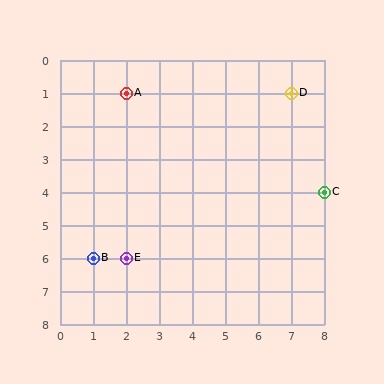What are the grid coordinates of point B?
Point B is at grid coordinates (1, 6).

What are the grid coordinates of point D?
Point D is at grid coordinates (7, 1).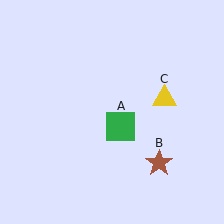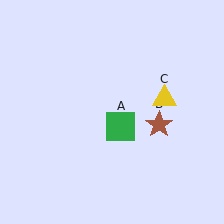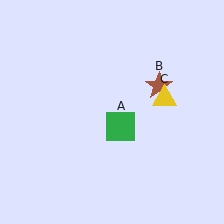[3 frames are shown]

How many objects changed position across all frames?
1 object changed position: brown star (object B).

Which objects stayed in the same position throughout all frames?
Green square (object A) and yellow triangle (object C) remained stationary.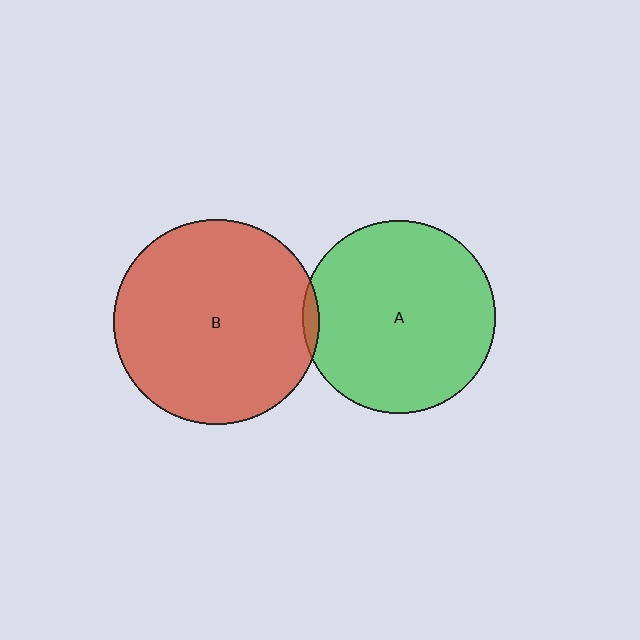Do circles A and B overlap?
Yes.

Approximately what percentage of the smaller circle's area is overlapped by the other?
Approximately 5%.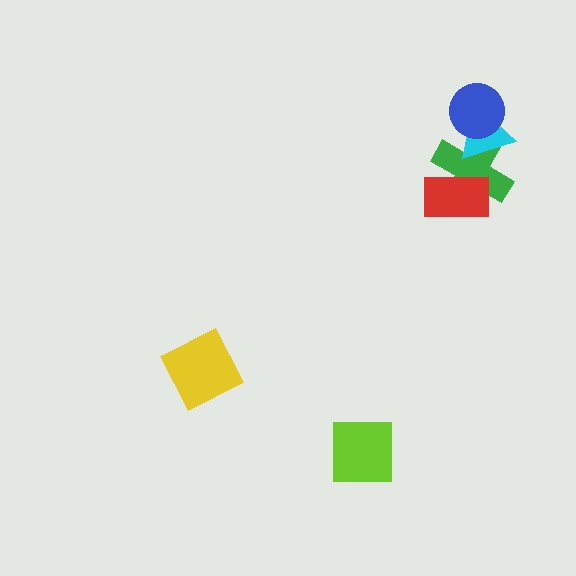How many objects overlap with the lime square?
0 objects overlap with the lime square.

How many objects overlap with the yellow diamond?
0 objects overlap with the yellow diamond.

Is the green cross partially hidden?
Yes, it is partially covered by another shape.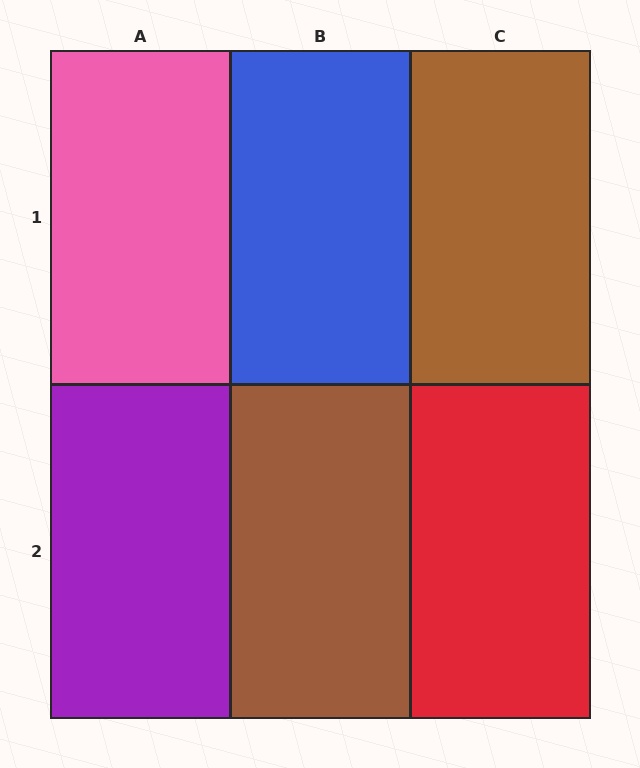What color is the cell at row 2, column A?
Purple.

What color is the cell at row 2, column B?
Brown.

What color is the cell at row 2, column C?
Red.